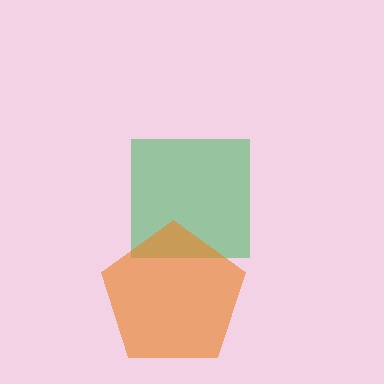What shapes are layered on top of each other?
The layered shapes are: a green square, an orange pentagon.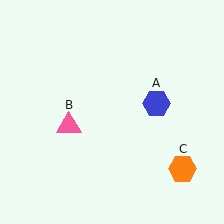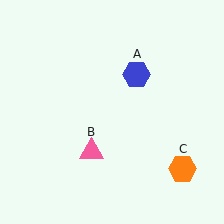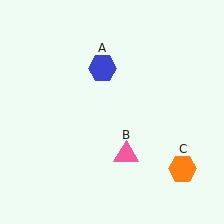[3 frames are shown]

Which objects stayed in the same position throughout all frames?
Orange hexagon (object C) remained stationary.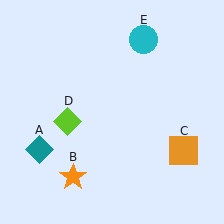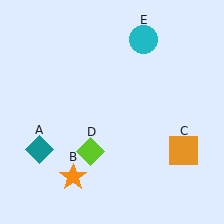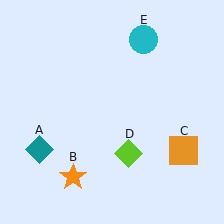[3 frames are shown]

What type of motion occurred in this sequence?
The lime diamond (object D) rotated counterclockwise around the center of the scene.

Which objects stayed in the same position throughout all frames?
Teal diamond (object A) and orange star (object B) and orange square (object C) and cyan circle (object E) remained stationary.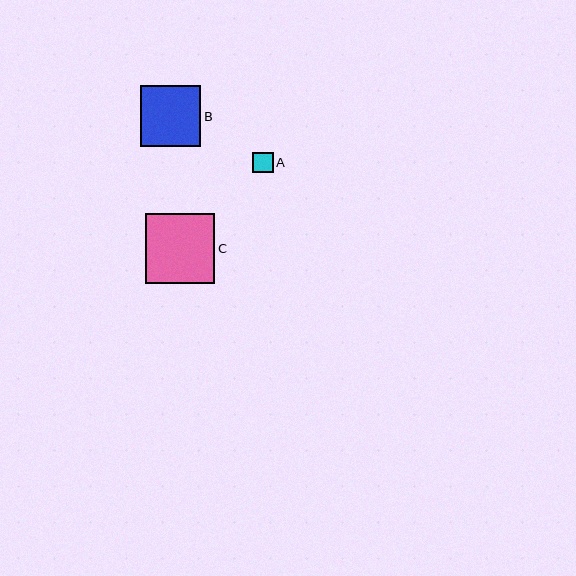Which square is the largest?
Square C is the largest with a size of approximately 69 pixels.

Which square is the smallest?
Square A is the smallest with a size of approximately 20 pixels.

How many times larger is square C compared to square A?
Square C is approximately 3.4 times the size of square A.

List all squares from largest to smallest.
From largest to smallest: C, B, A.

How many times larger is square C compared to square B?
Square C is approximately 1.1 times the size of square B.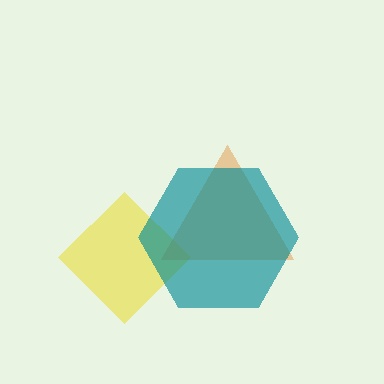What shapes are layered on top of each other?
The layered shapes are: a yellow diamond, an orange triangle, a teal hexagon.